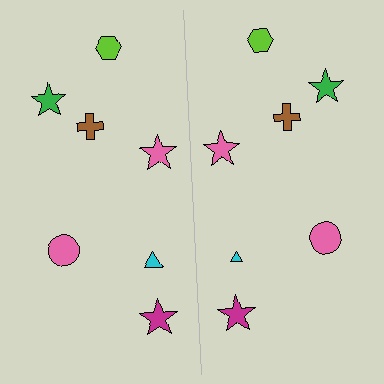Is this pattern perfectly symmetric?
No, the pattern is not perfectly symmetric. The cyan triangle on the right side has a different size than its mirror counterpart.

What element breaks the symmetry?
The cyan triangle on the right side has a different size than its mirror counterpart.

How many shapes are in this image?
There are 14 shapes in this image.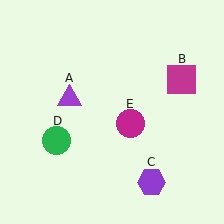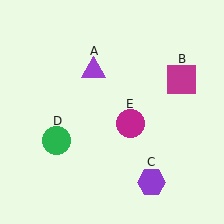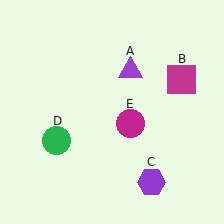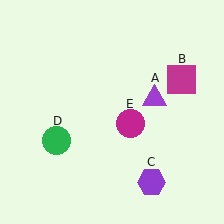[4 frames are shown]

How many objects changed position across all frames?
1 object changed position: purple triangle (object A).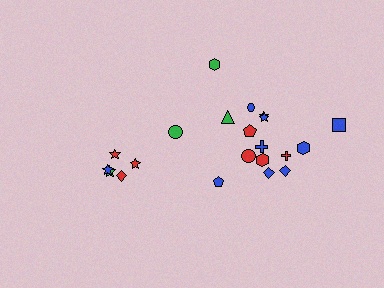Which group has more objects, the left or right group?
The right group.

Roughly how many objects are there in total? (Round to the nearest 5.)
Roughly 20 objects in total.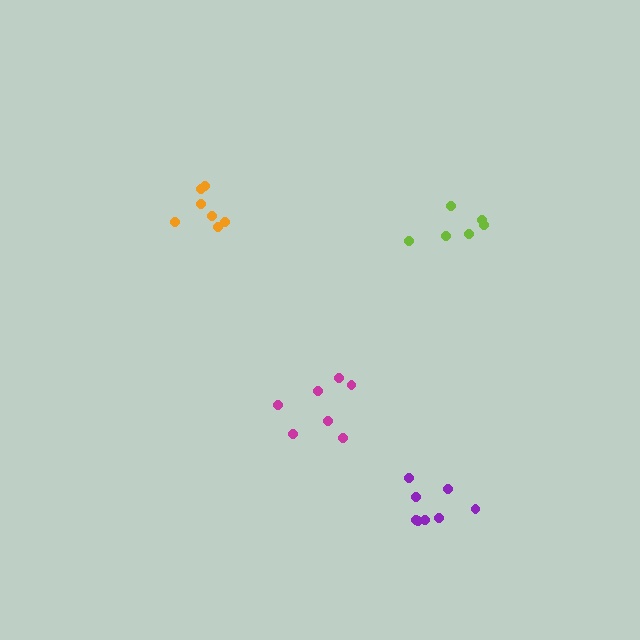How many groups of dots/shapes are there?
There are 4 groups.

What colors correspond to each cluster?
The clusters are colored: orange, magenta, lime, purple.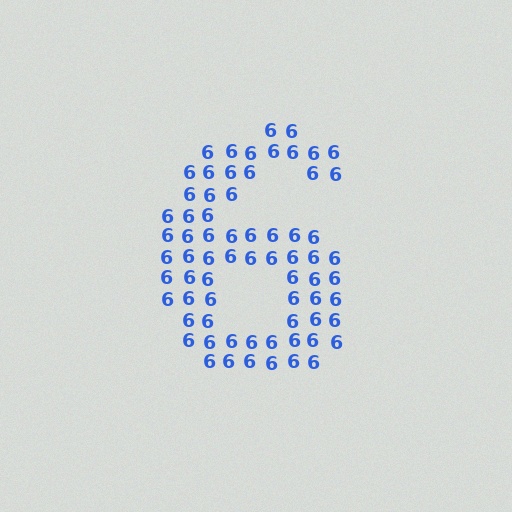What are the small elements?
The small elements are digit 6's.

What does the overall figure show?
The overall figure shows the digit 6.